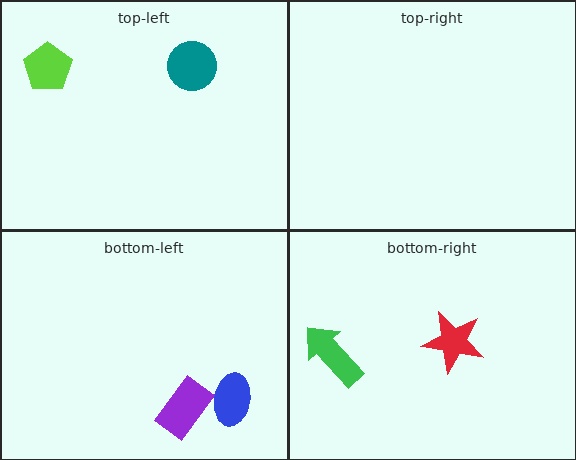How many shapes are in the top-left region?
2.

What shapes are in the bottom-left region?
The blue ellipse, the purple rectangle.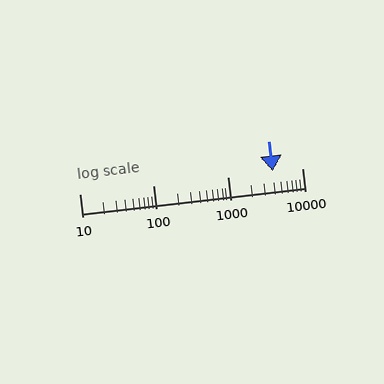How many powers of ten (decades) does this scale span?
The scale spans 3 decades, from 10 to 10000.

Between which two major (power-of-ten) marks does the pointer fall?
The pointer is between 1000 and 10000.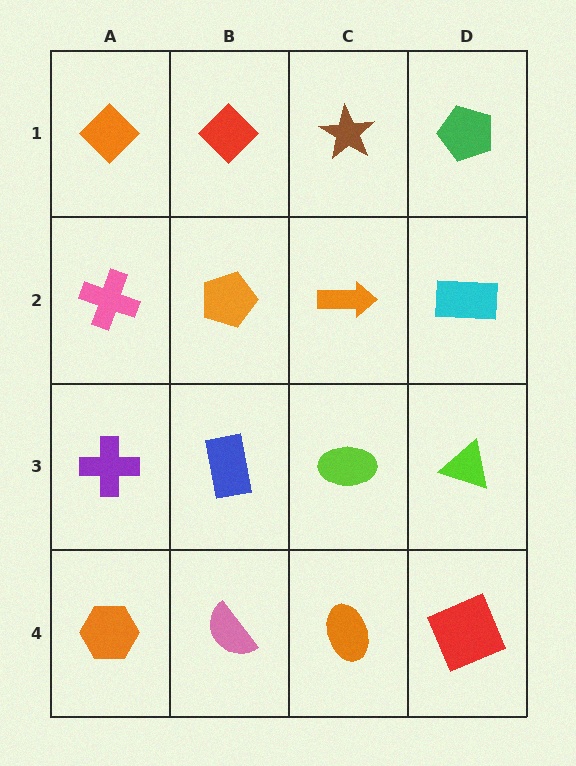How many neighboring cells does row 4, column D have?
2.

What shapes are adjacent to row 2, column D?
A green pentagon (row 1, column D), a lime triangle (row 3, column D), an orange arrow (row 2, column C).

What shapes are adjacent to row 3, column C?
An orange arrow (row 2, column C), an orange ellipse (row 4, column C), a blue rectangle (row 3, column B), a lime triangle (row 3, column D).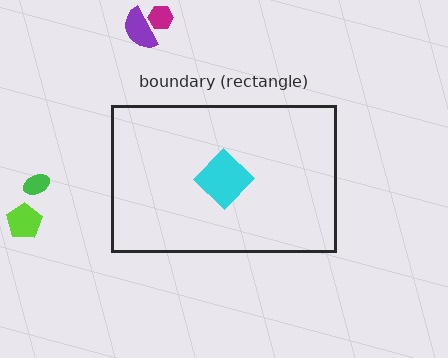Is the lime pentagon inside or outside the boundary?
Outside.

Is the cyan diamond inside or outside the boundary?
Inside.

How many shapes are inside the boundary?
1 inside, 4 outside.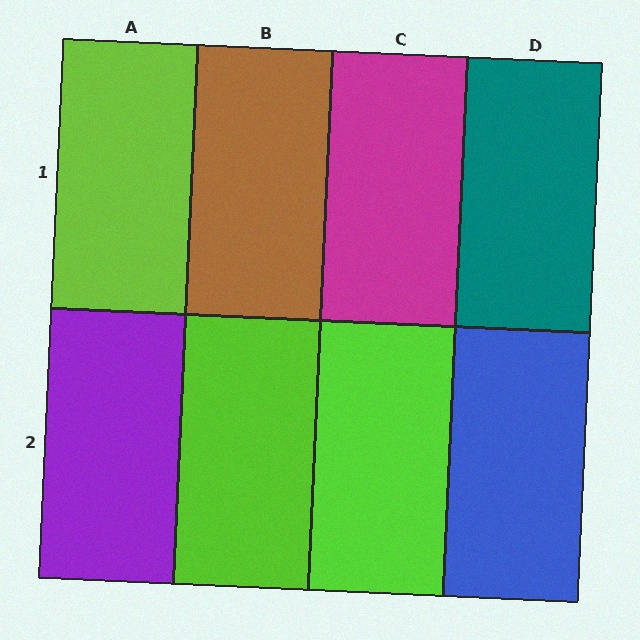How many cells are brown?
1 cell is brown.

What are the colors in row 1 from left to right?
Lime, brown, magenta, teal.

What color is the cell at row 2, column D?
Blue.